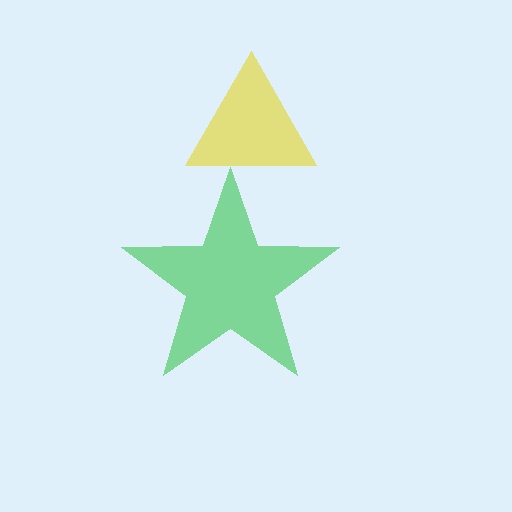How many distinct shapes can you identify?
There are 2 distinct shapes: a yellow triangle, a green star.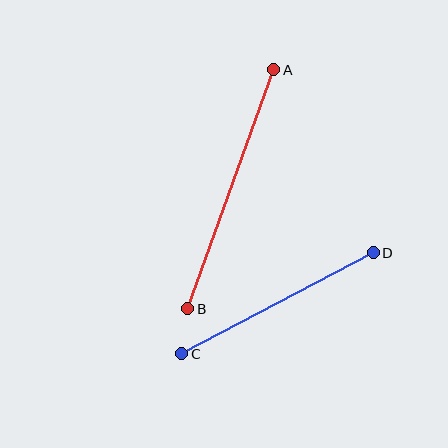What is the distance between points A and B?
The distance is approximately 254 pixels.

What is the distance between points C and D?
The distance is approximately 216 pixels.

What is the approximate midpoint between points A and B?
The midpoint is at approximately (231, 189) pixels.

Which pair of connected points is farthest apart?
Points A and B are farthest apart.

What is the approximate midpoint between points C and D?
The midpoint is at approximately (278, 303) pixels.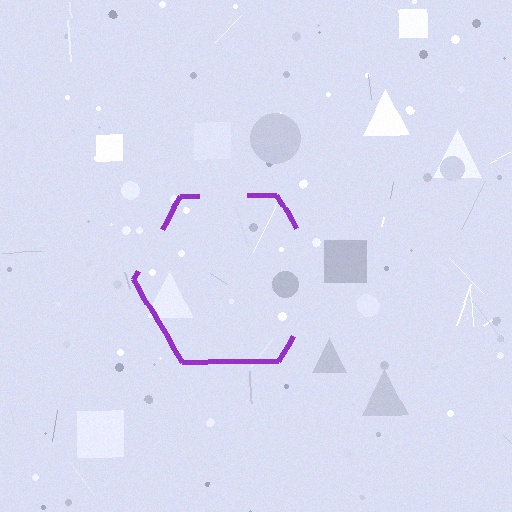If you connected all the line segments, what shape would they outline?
They would outline a hexagon.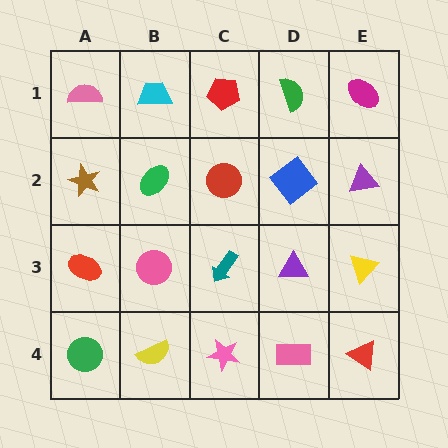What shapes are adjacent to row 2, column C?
A red pentagon (row 1, column C), a teal arrow (row 3, column C), a green ellipse (row 2, column B), a blue diamond (row 2, column D).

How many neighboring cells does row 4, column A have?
2.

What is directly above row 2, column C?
A red pentagon.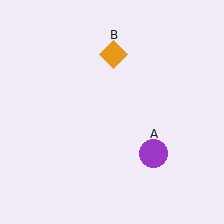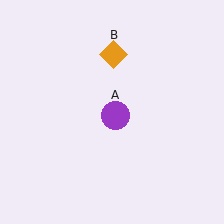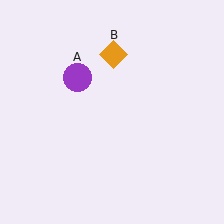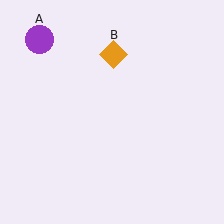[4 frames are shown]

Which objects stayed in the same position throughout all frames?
Orange diamond (object B) remained stationary.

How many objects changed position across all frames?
1 object changed position: purple circle (object A).